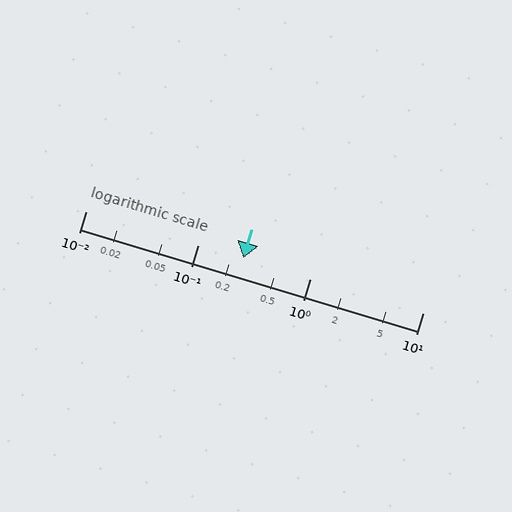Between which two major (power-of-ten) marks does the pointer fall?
The pointer is between 0.1 and 1.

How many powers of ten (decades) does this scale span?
The scale spans 3 decades, from 0.01 to 10.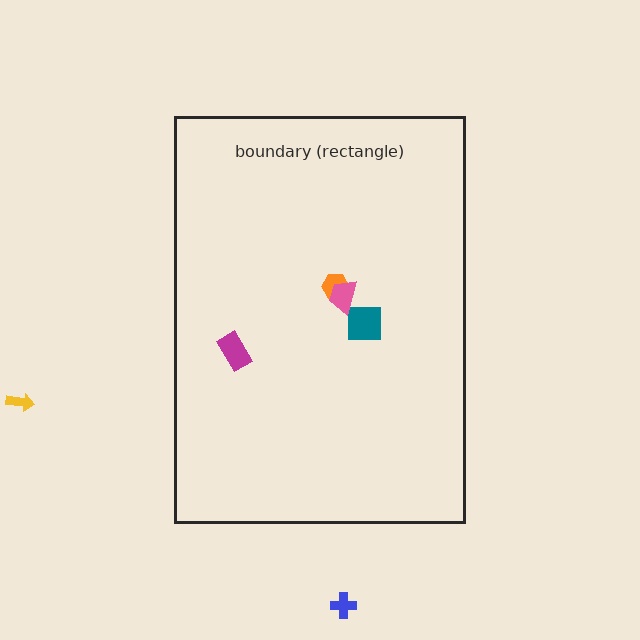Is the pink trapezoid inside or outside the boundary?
Inside.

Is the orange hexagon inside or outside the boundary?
Inside.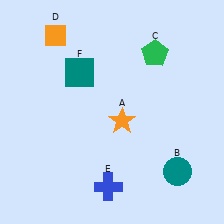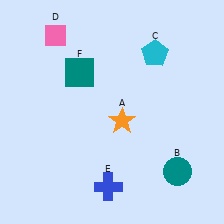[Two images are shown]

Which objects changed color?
C changed from green to cyan. D changed from orange to pink.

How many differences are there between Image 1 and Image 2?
There are 2 differences between the two images.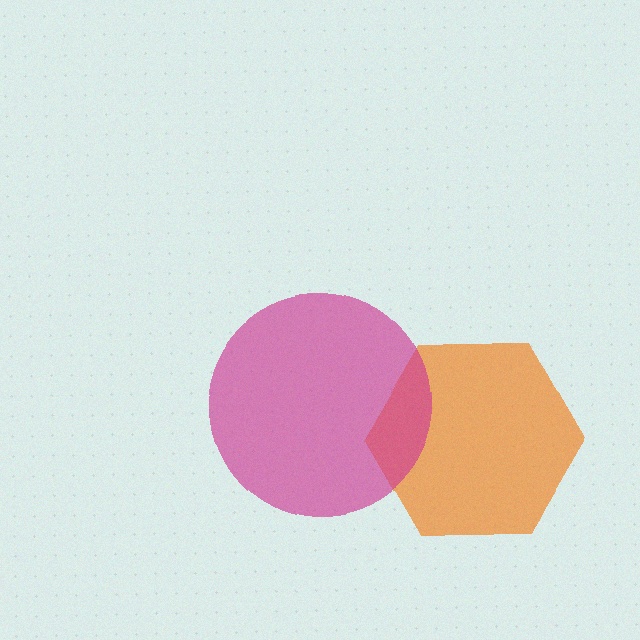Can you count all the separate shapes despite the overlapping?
Yes, there are 2 separate shapes.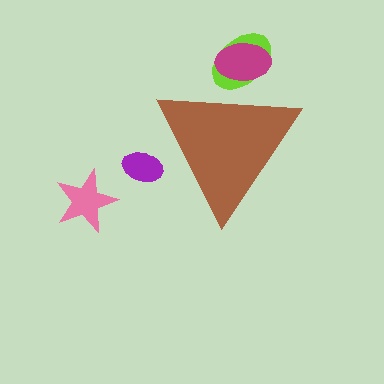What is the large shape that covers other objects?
A brown triangle.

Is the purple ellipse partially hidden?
Yes, the purple ellipse is partially hidden behind the brown triangle.